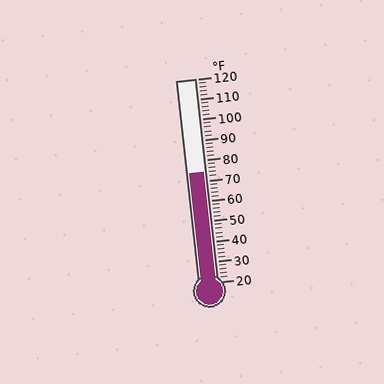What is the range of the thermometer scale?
The thermometer scale ranges from 20°F to 120°F.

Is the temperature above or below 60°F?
The temperature is above 60°F.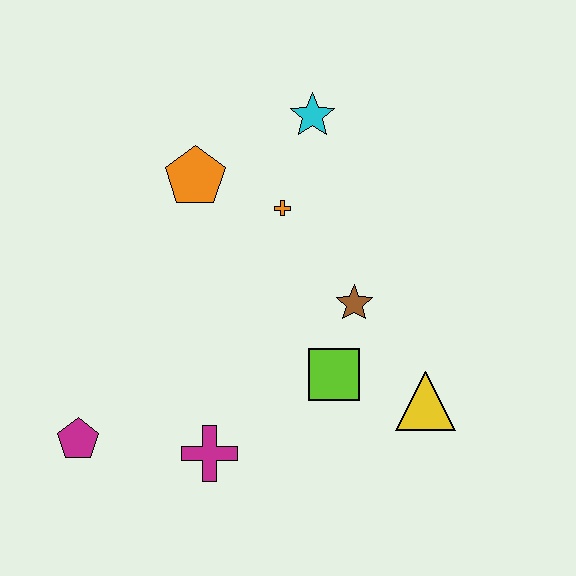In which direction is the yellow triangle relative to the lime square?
The yellow triangle is to the right of the lime square.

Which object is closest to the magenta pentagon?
The magenta cross is closest to the magenta pentagon.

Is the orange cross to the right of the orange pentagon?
Yes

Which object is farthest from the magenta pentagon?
The cyan star is farthest from the magenta pentagon.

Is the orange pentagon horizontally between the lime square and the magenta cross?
No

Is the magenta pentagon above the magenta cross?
Yes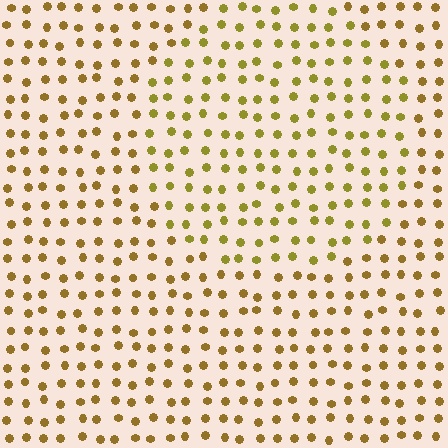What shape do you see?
I see a circle.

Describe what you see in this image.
The image is filled with small brown elements in a uniform arrangement. A circle-shaped region is visible where the elements are tinted to a slightly different hue, forming a subtle color boundary.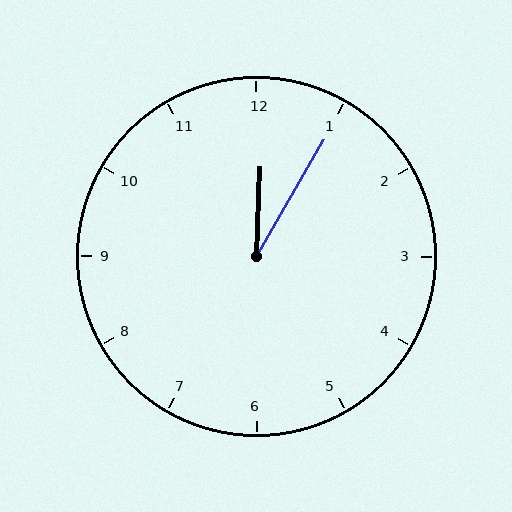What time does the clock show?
12:05.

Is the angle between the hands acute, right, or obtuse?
It is acute.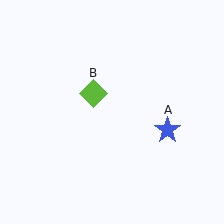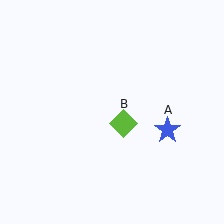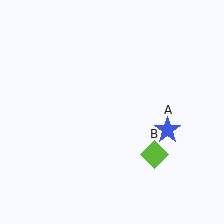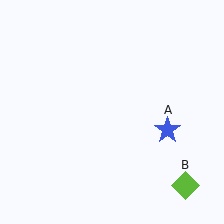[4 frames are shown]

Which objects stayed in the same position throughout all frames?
Blue star (object A) remained stationary.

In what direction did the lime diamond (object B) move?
The lime diamond (object B) moved down and to the right.